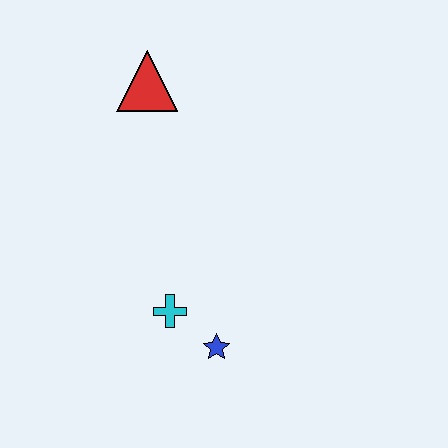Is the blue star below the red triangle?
Yes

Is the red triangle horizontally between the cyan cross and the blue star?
No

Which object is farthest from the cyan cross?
The red triangle is farthest from the cyan cross.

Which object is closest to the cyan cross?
The blue star is closest to the cyan cross.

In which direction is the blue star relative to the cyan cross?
The blue star is to the right of the cyan cross.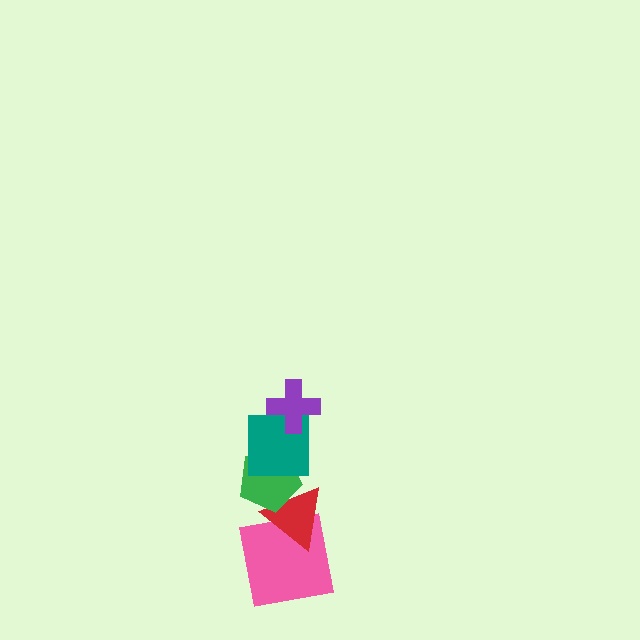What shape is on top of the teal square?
The purple cross is on top of the teal square.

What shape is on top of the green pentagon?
The teal square is on top of the green pentagon.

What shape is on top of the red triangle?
The green pentagon is on top of the red triangle.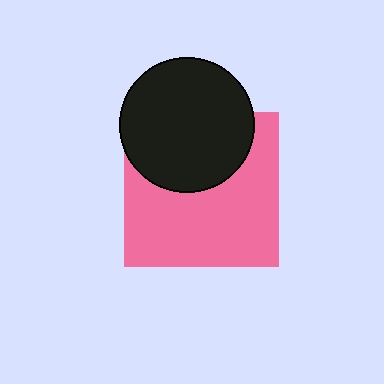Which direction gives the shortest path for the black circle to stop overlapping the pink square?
Moving up gives the shortest separation.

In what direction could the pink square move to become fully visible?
The pink square could move down. That would shift it out from behind the black circle entirely.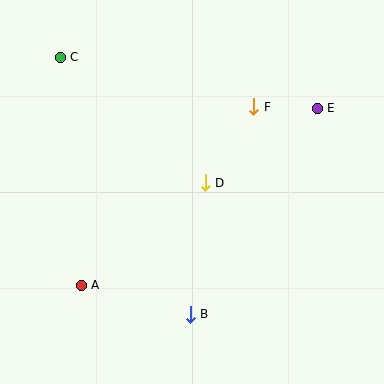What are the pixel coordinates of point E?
Point E is at (317, 108).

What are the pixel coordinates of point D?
Point D is at (205, 183).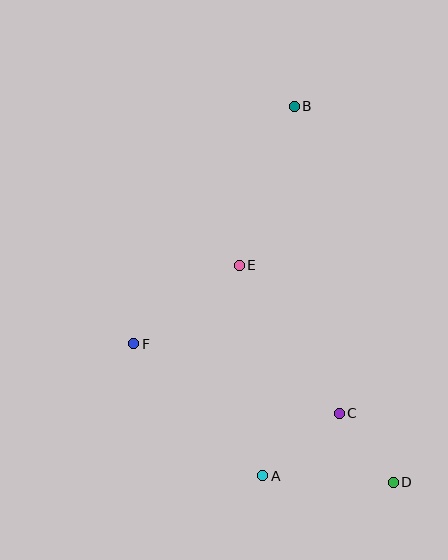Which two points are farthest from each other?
Points B and D are farthest from each other.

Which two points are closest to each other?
Points C and D are closest to each other.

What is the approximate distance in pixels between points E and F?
The distance between E and F is approximately 131 pixels.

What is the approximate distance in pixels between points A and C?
The distance between A and C is approximately 99 pixels.